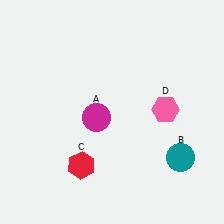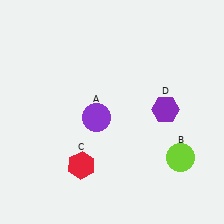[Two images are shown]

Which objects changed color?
A changed from magenta to purple. B changed from teal to lime. D changed from pink to purple.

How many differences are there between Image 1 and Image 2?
There are 3 differences between the two images.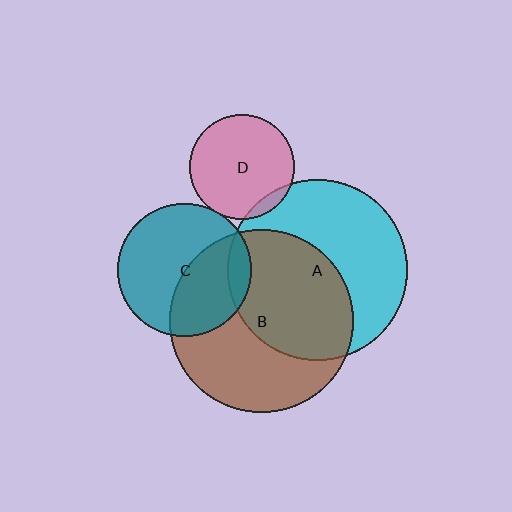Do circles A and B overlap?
Yes.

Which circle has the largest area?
Circle B (brown).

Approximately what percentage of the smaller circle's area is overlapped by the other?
Approximately 50%.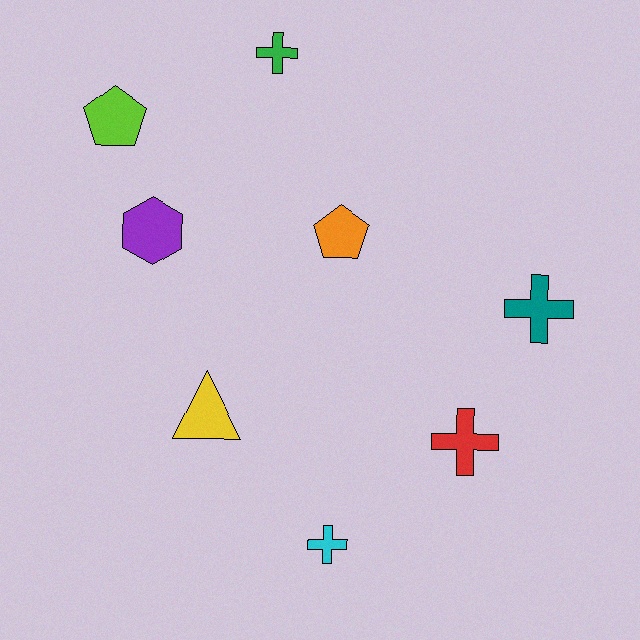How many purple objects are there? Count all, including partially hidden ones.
There is 1 purple object.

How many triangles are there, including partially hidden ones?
There is 1 triangle.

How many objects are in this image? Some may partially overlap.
There are 8 objects.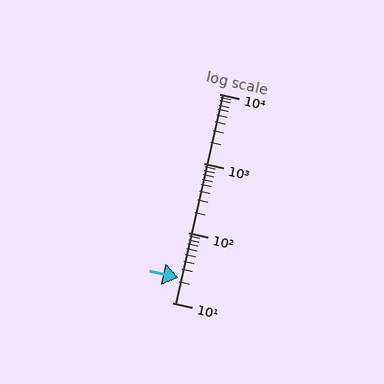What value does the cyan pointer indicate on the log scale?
The pointer indicates approximately 23.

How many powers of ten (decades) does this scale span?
The scale spans 3 decades, from 10 to 10000.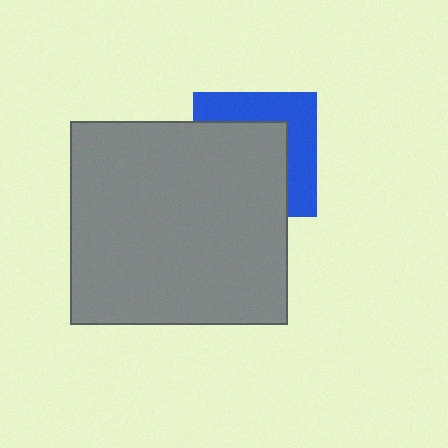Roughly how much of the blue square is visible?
A small part of it is visible (roughly 42%).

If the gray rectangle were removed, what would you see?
You would see the complete blue square.